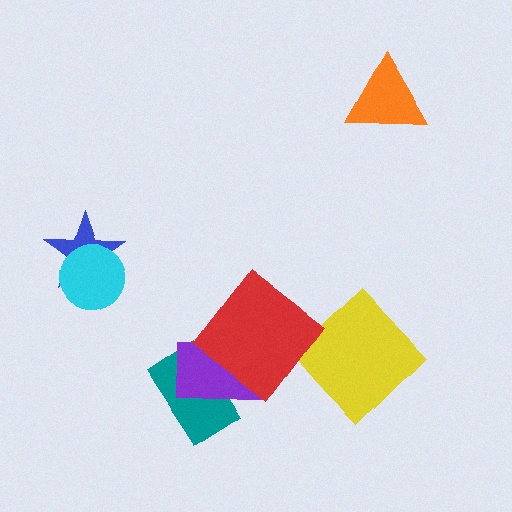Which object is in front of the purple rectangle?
The red diamond is in front of the purple rectangle.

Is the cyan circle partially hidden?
No, no other shape covers it.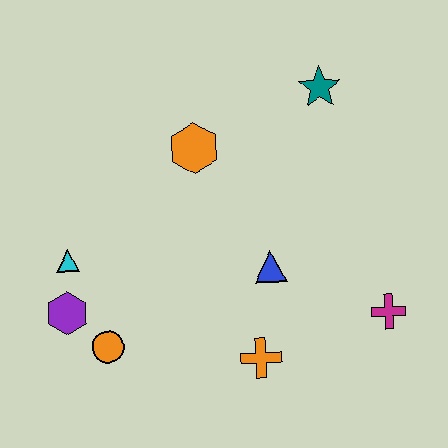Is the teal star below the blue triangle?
No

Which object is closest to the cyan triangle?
The purple hexagon is closest to the cyan triangle.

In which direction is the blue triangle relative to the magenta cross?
The blue triangle is to the left of the magenta cross.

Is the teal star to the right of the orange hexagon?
Yes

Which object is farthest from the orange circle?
The teal star is farthest from the orange circle.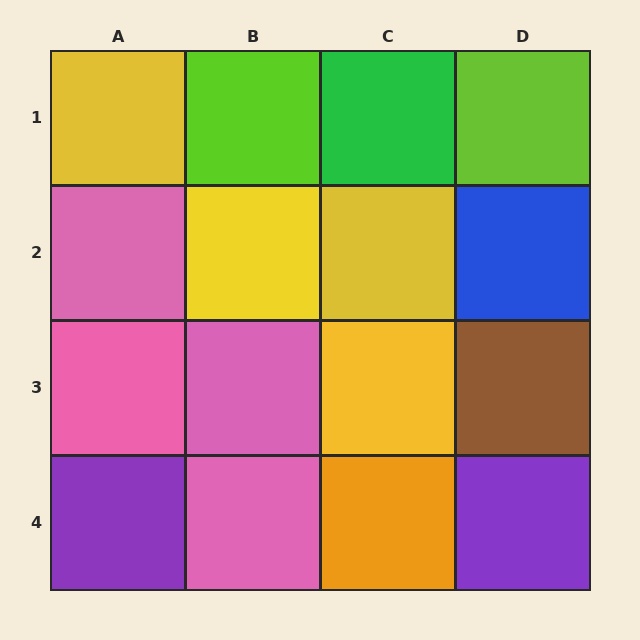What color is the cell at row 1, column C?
Green.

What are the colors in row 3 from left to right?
Pink, pink, yellow, brown.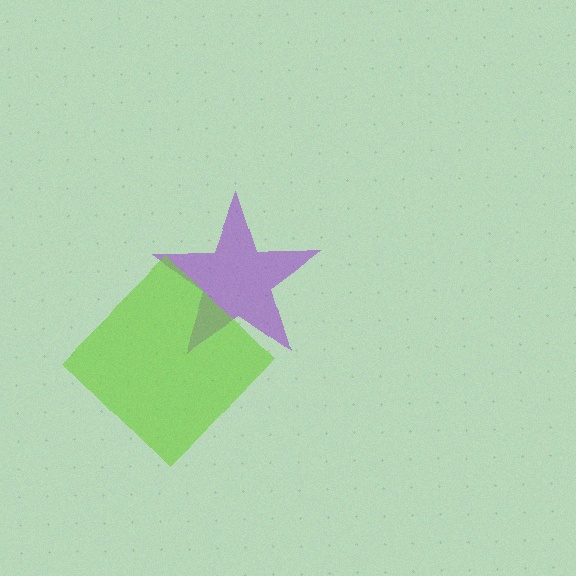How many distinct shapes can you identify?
There are 2 distinct shapes: a purple star, a lime diamond.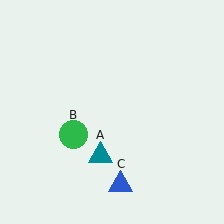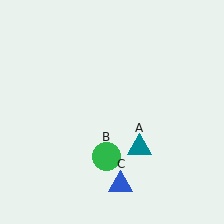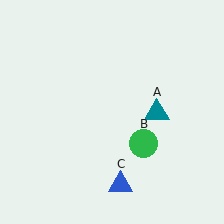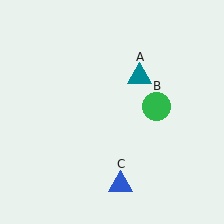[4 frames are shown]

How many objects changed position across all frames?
2 objects changed position: teal triangle (object A), green circle (object B).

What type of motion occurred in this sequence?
The teal triangle (object A), green circle (object B) rotated counterclockwise around the center of the scene.